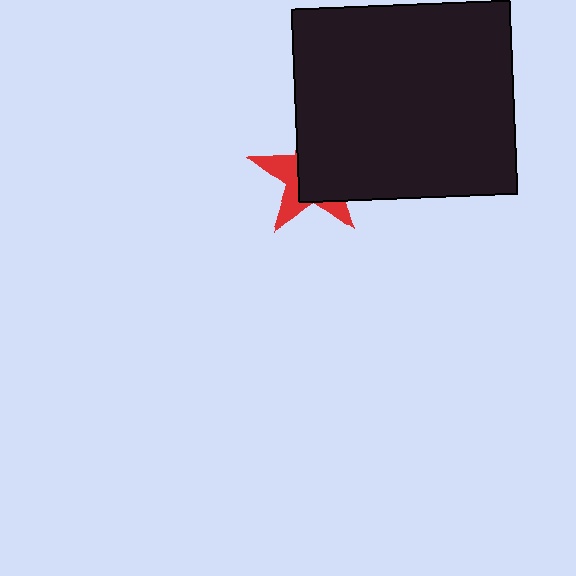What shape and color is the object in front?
The object in front is a black rectangle.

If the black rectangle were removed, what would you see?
You would see the complete red star.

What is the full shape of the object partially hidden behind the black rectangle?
The partially hidden object is a red star.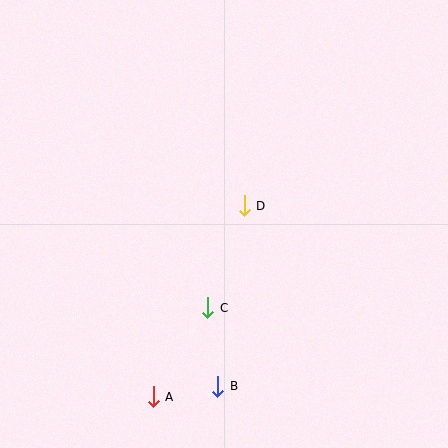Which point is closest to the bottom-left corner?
Point A is closest to the bottom-left corner.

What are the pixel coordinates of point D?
Point D is at (244, 206).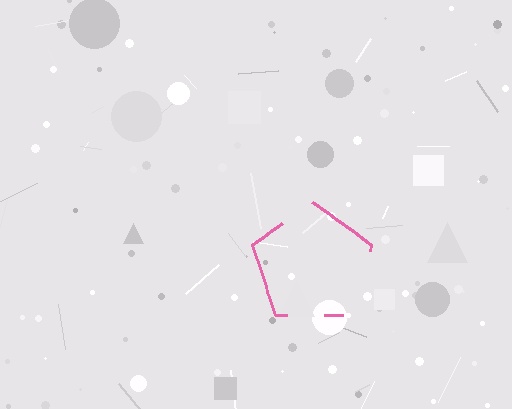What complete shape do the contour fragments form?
The contour fragments form a pentagon.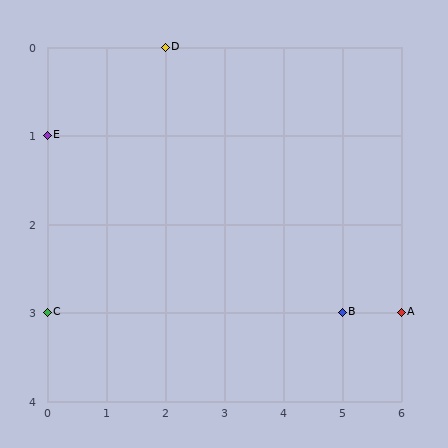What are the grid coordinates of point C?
Point C is at grid coordinates (0, 3).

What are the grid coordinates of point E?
Point E is at grid coordinates (0, 1).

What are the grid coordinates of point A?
Point A is at grid coordinates (6, 3).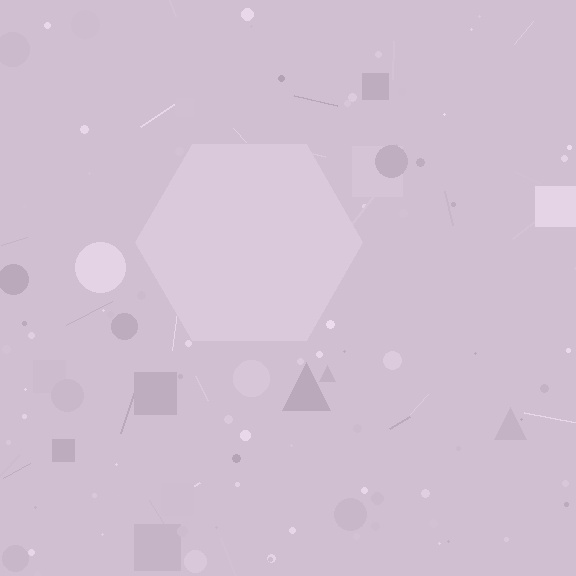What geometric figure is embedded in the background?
A hexagon is embedded in the background.